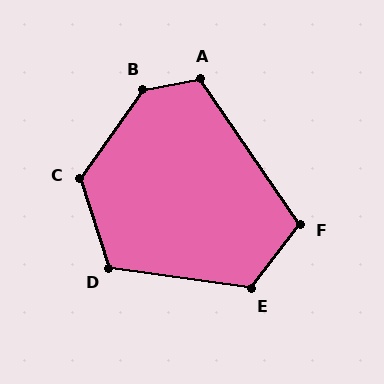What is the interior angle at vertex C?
Approximately 127 degrees (obtuse).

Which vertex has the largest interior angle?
B, at approximately 136 degrees.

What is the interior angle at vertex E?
Approximately 120 degrees (obtuse).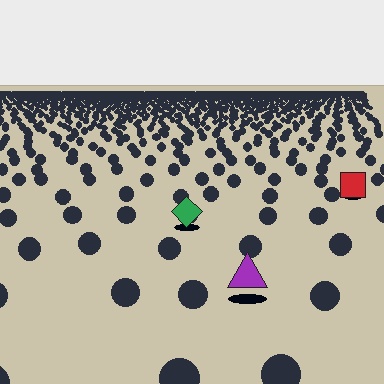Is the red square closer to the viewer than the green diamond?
No. The green diamond is closer — you can tell from the texture gradient: the ground texture is coarser near it.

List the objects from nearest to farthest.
From nearest to farthest: the purple triangle, the green diamond, the red square.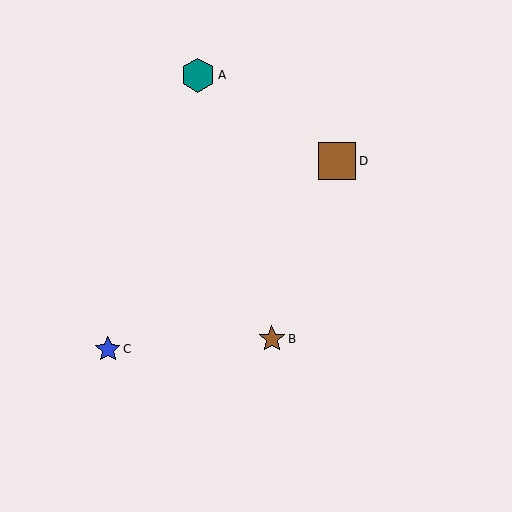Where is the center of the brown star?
The center of the brown star is at (272, 339).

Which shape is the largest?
The brown square (labeled D) is the largest.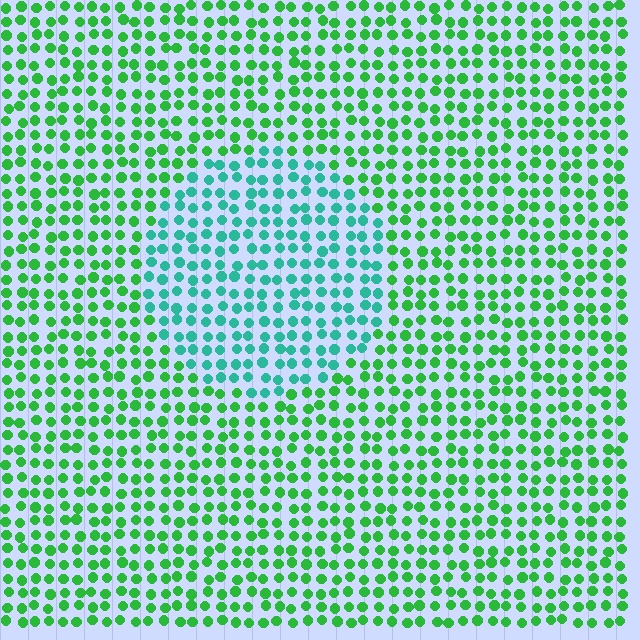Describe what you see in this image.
The image is filled with small green elements in a uniform arrangement. A circle-shaped region is visible where the elements are tinted to a slightly different hue, forming a subtle color boundary.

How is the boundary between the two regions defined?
The boundary is defined purely by a slight shift in hue (about 41 degrees). Spacing, size, and orientation are identical on both sides.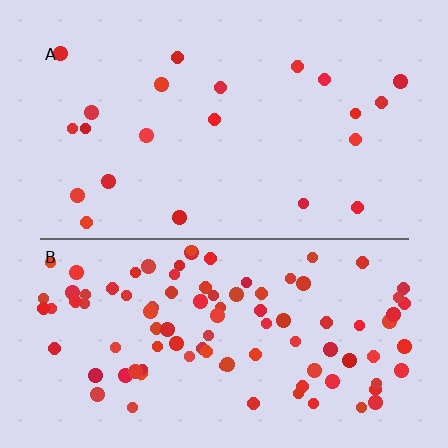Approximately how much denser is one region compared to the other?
Approximately 4.4× — region B over region A.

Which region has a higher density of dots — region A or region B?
B (the bottom).